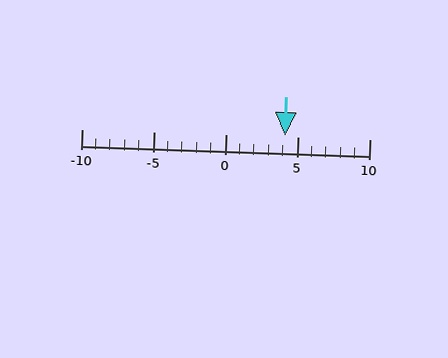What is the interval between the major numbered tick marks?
The major tick marks are spaced 5 units apart.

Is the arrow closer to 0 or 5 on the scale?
The arrow is closer to 5.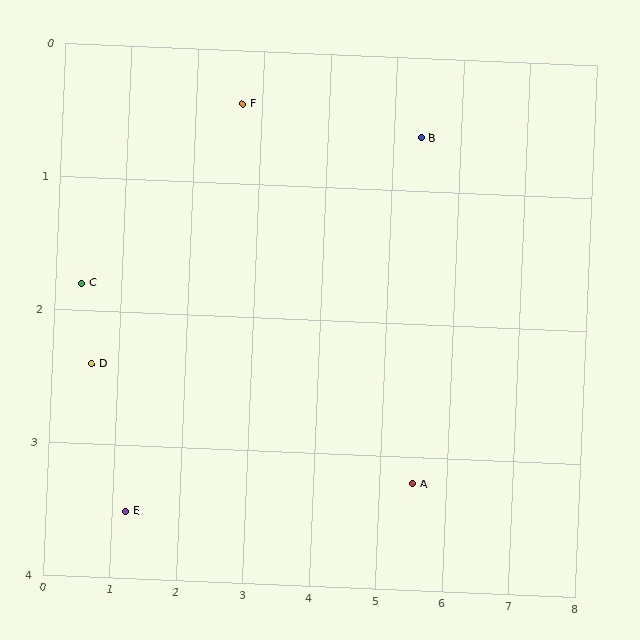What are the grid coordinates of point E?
Point E is at approximately (1.2, 3.5).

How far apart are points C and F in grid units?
Points C and F are about 2.7 grid units apart.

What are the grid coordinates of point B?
Point B is at approximately (5.4, 0.6).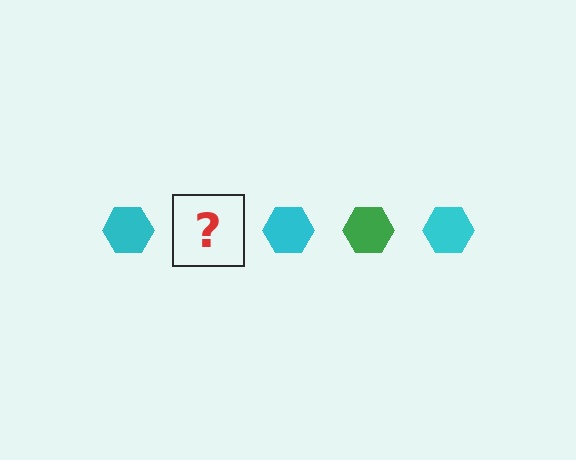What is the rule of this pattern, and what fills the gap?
The rule is that the pattern cycles through cyan, green hexagons. The gap should be filled with a green hexagon.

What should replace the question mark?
The question mark should be replaced with a green hexagon.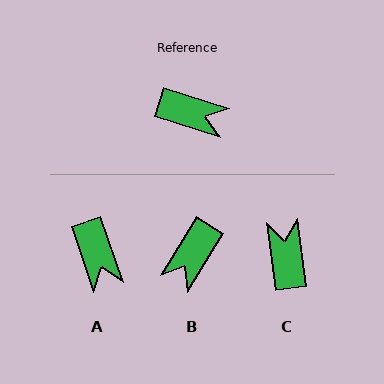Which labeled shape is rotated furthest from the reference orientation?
C, about 115 degrees away.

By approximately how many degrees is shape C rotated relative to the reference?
Approximately 115 degrees counter-clockwise.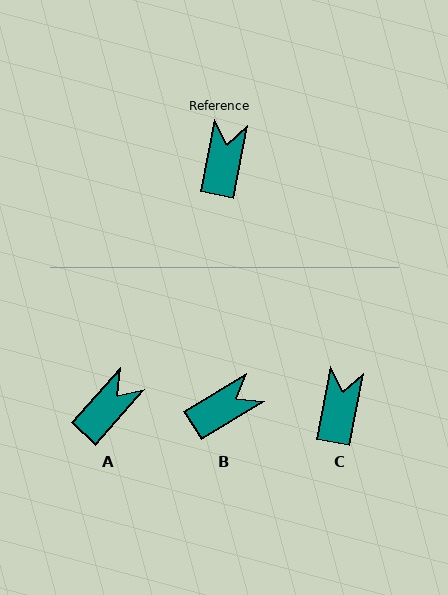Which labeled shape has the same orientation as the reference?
C.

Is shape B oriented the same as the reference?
No, it is off by about 48 degrees.